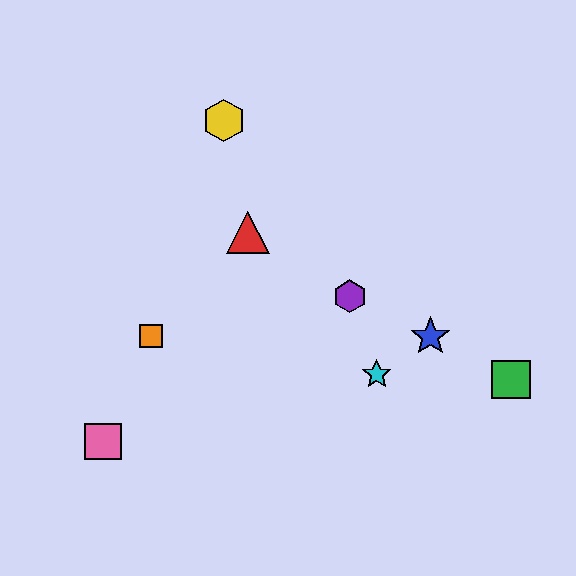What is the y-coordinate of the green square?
The green square is at y≈380.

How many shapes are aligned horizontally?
2 shapes (the blue star, the orange square) are aligned horizontally.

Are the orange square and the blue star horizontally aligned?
Yes, both are at y≈336.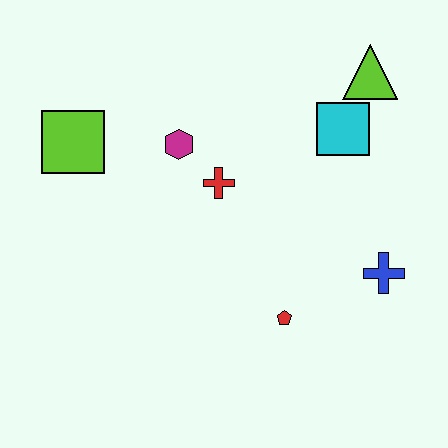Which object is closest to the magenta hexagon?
The red cross is closest to the magenta hexagon.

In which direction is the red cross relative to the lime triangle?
The red cross is to the left of the lime triangle.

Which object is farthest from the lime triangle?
The lime square is farthest from the lime triangle.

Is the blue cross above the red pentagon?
Yes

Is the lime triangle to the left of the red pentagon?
No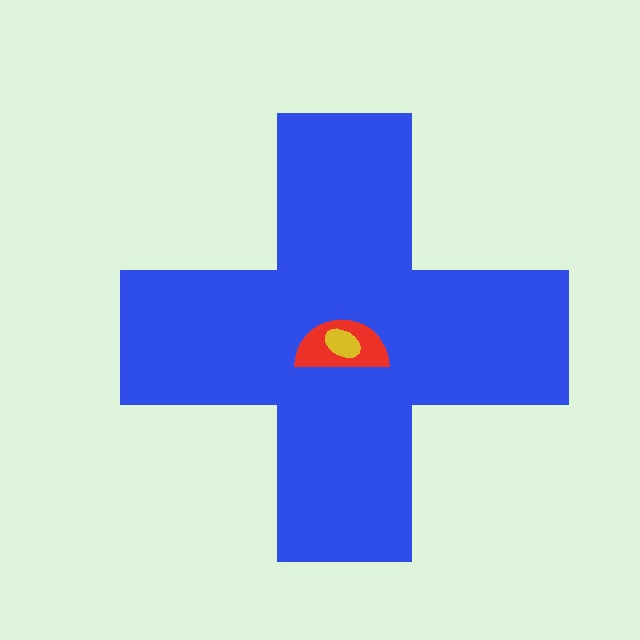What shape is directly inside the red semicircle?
The yellow ellipse.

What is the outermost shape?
The blue cross.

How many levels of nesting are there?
3.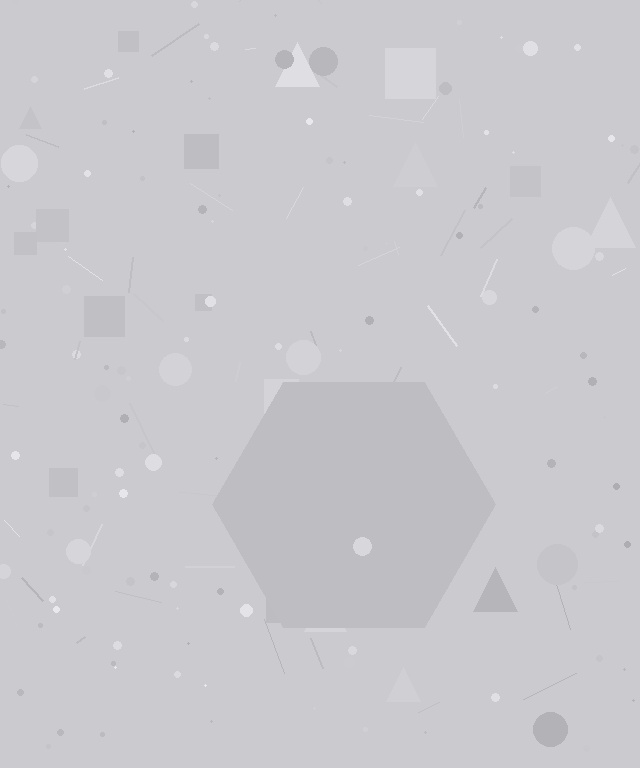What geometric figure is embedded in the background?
A hexagon is embedded in the background.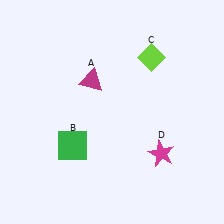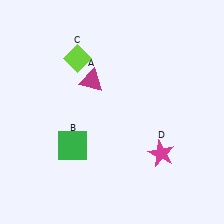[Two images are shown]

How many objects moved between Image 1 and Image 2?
1 object moved between the two images.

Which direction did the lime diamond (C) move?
The lime diamond (C) moved left.